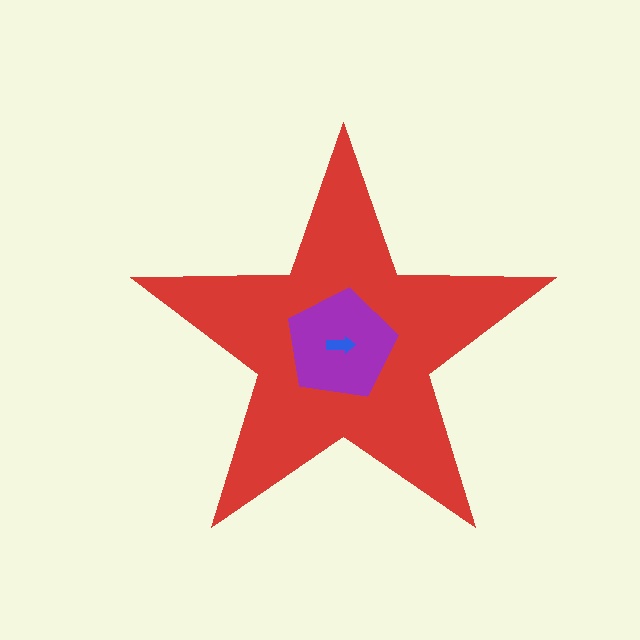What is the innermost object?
The blue arrow.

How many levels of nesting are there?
3.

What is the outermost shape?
The red star.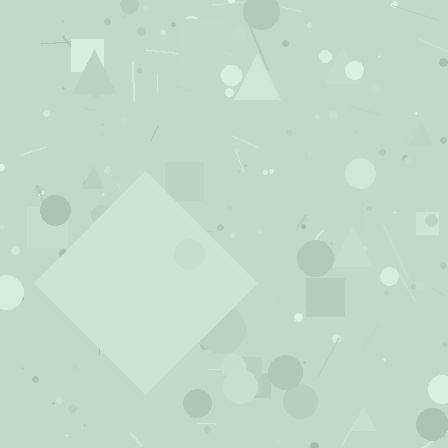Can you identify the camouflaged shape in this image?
The camouflaged shape is a diamond.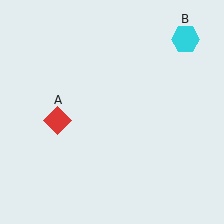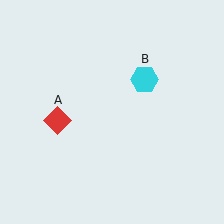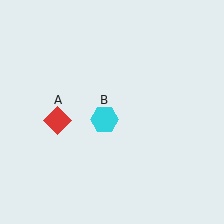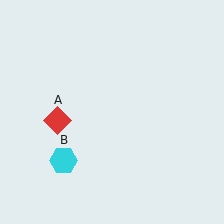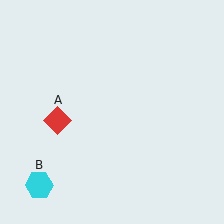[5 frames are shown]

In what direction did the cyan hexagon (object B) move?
The cyan hexagon (object B) moved down and to the left.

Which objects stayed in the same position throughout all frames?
Red diamond (object A) remained stationary.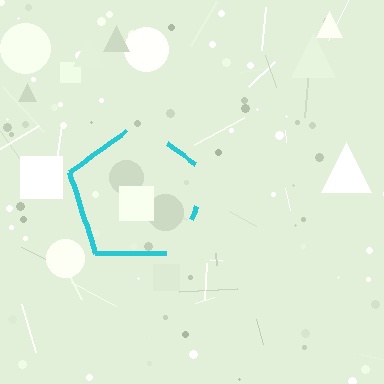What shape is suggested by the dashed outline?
The dashed outline suggests a pentagon.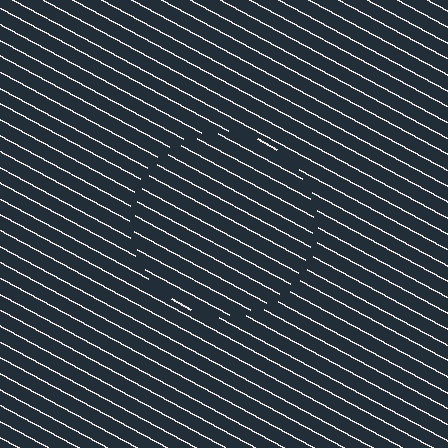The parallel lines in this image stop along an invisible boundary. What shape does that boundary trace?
An illusory circle. The interior of the shape contains the same grating, shifted by half a period — the contour is defined by the phase discontinuity where line-ends from the inner and outer gratings abut.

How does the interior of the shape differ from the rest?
The interior of the shape contains the same grating, shifted by half a period — the contour is defined by the phase discontinuity where line-ends from the inner and outer gratings abut.